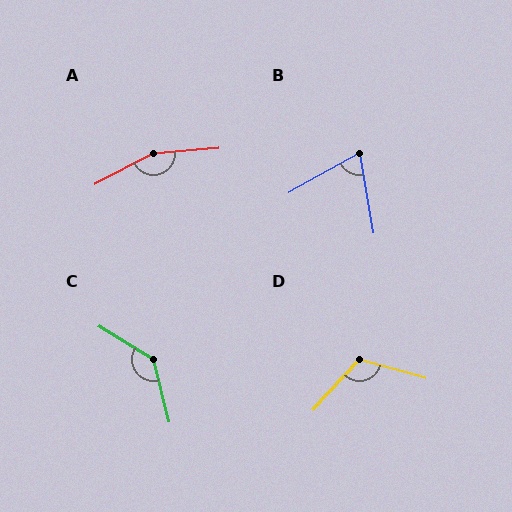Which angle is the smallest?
B, at approximately 71 degrees.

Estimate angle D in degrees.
Approximately 117 degrees.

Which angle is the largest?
A, at approximately 158 degrees.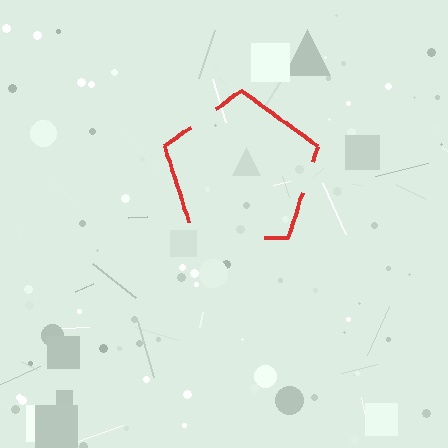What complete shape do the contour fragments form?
The contour fragments form a pentagon.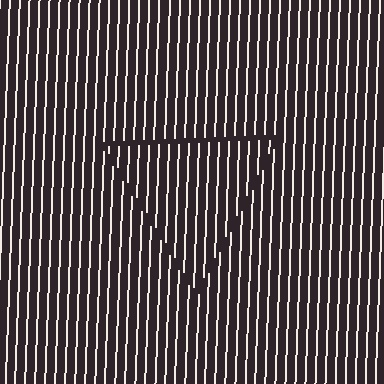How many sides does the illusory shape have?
3 sides — the line-ends trace a triangle.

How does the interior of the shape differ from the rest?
The interior of the shape contains the same grating, shifted by half a period — the contour is defined by the phase discontinuity where line-ends from the inner and outer gratings abut.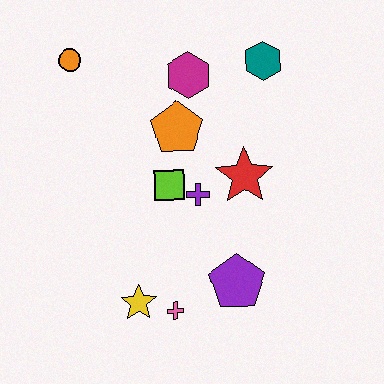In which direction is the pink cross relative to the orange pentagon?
The pink cross is below the orange pentagon.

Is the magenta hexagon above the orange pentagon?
Yes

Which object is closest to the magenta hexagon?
The orange pentagon is closest to the magenta hexagon.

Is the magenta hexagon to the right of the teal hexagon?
No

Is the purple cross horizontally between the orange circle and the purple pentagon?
Yes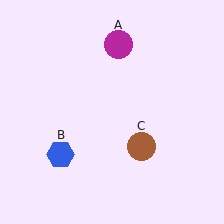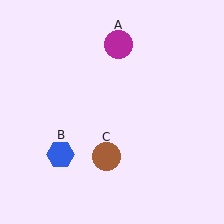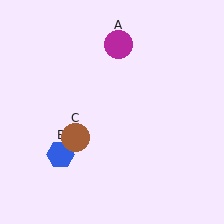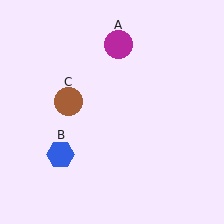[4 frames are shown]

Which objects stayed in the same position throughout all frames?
Magenta circle (object A) and blue hexagon (object B) remained stationary.